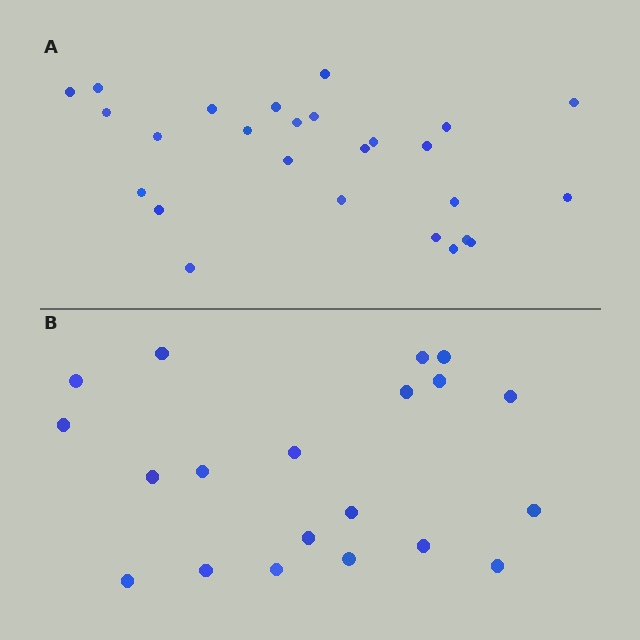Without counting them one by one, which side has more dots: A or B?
Region A (the top region) has more dots.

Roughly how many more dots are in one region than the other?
Region A has about 6 more dots than region B.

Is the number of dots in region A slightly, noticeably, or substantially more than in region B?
Region A has noticeably more, but not dramatically so. The ratio is roughly 1.3 to 1.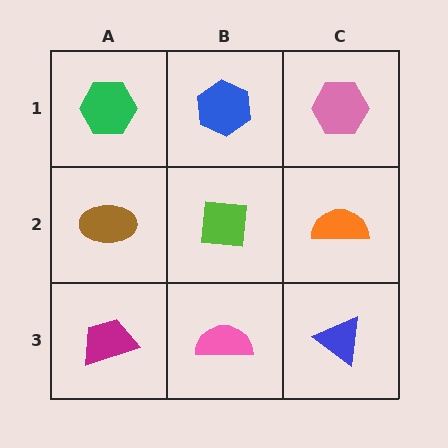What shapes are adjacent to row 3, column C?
An orange semicircle (row 2, column C), a pink semicircle (row 3, column B).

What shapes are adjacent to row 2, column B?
A blue hexagon (row 1, column B), a pink semicircle (row 3, column B), a brown ellipse (row 2, column A), an orange semicircle (row 2, column C).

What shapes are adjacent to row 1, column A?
A brown ellipse (row 2, column A), a blue hexagon (row 1, column B).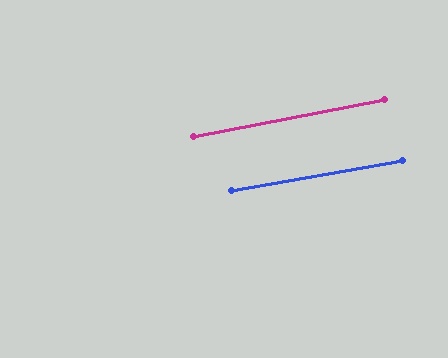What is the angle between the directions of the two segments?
Approximately 1 degree.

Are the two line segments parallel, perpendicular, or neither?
Parallel — their directions differ by only 1.0°.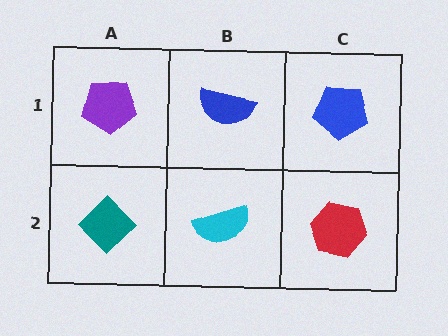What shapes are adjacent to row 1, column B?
A cyan semicircle (row 2, column B), a purple pentagon (row 1, column A), a blue pentagon (row 1, column C).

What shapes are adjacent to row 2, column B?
A blue semicircle (row 1, column B), a teal diamond (row 2, column A), a red hexagon (row 2, column C).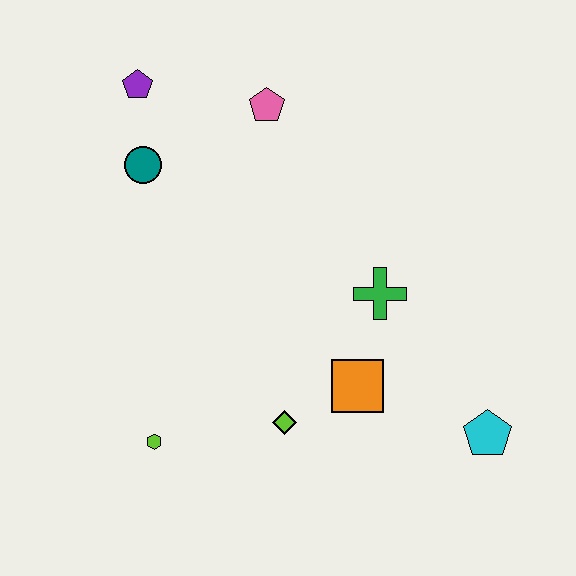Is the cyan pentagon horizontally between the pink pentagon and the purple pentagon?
No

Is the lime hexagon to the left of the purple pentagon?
No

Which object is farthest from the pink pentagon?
The cyan pentagon is farthest from the pink pentagon.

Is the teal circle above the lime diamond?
Yes